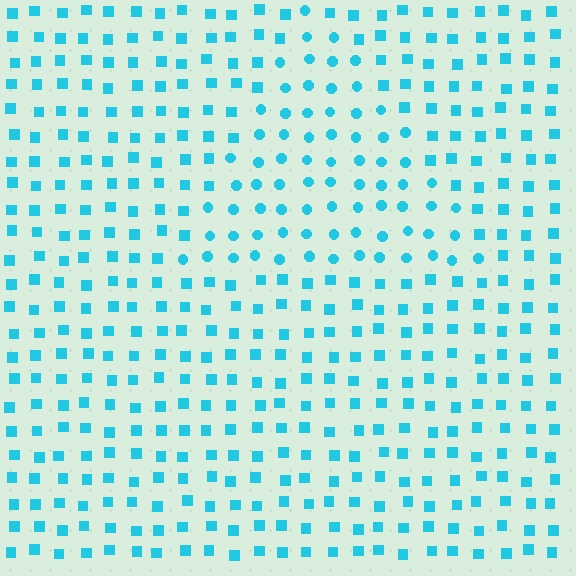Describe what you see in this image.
The image is filled with small cyan elements arranged in a uniform grid. A triangle-shaped region contains circles, while the surrounding area contains squares. The boundary is defined purely by the change in element shape.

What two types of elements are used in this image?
The image uses circles inside the triangle region and squares outside it.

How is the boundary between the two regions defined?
The boundary is defined by a change in element shape: circles inside vs. squares outside. All elements share the same color and spacing.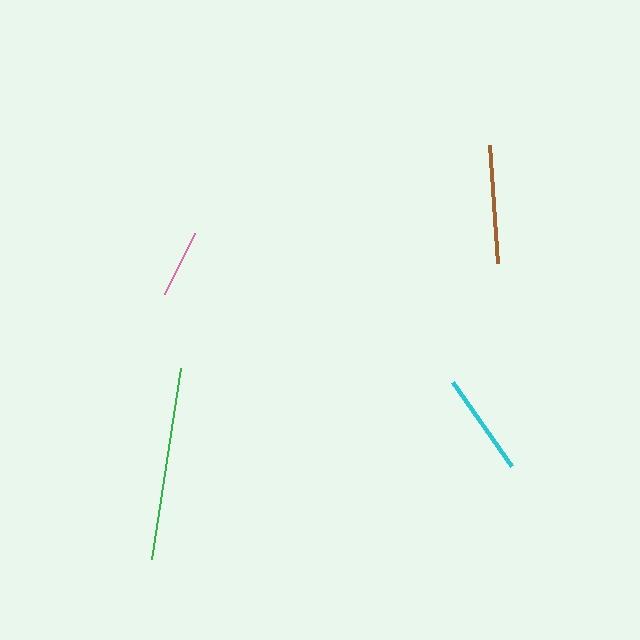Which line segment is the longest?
The green line is the longest at approximately 193 pixels.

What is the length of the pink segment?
The pink segment is approximately 68 pixels long.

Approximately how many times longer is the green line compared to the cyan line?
The green line is approximately 1.9 times the length of the cyan line.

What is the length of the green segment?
The green segment is approximately 193 pixels long.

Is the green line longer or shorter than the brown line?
The green line is longer than the brown line.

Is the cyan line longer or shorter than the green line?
The green line is longer than the cyan line.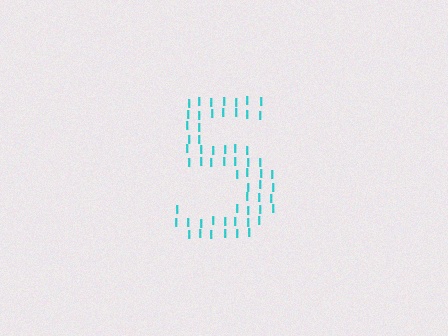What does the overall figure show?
The overall figure shows the digit 5.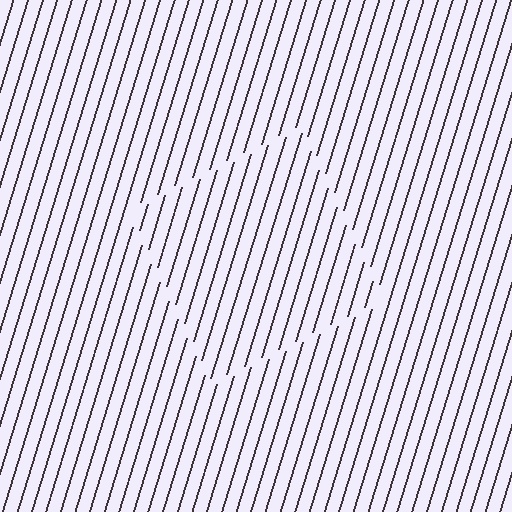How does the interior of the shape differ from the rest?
The interior of the shape contains the same grating, shifted by half a period — the contour is defined by the phase discontinuity where line-ends from the inner and outer gratings abut.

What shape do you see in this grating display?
An illusory square. The interior of the shape contains the same grating, shifted by half a period — the contour is defined by the phase discontinuity where line-ends from the inner and outer gratings abut.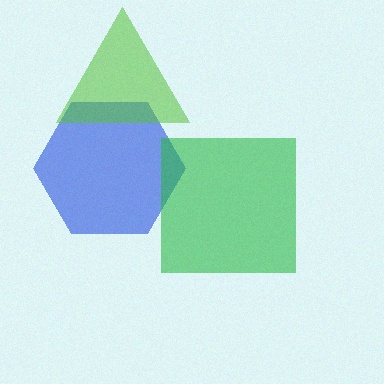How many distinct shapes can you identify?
There are 3 distinct shapes: a blue hexagon, a green square, a lime triangle.